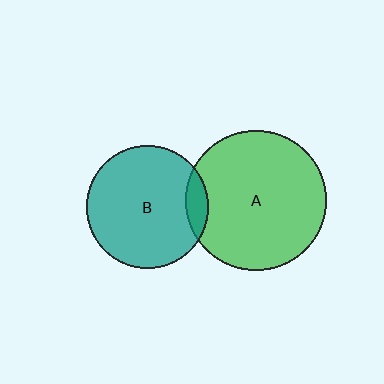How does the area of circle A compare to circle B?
Approximately 1.3 times.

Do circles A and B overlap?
Yes.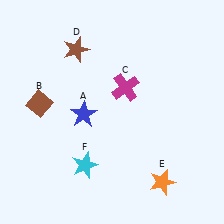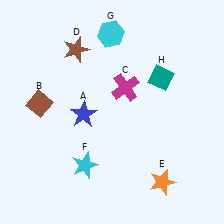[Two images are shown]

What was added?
A cyan hexagon (G), a teal diamond (H) were added in Image 2.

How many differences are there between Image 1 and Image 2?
There are 2 differences between the two images.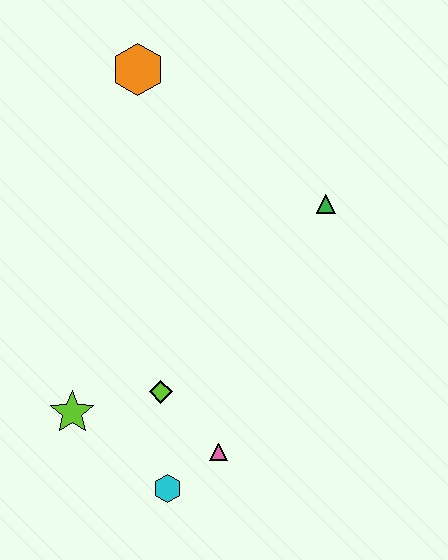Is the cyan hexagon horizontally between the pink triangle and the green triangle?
No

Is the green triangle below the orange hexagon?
Yes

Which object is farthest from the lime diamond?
The orange hexagon is farthest from the lime diamond.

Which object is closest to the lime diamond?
The pink triangle is closest to the lime diamond.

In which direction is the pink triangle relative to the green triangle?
The pink triangle is below the green triangle.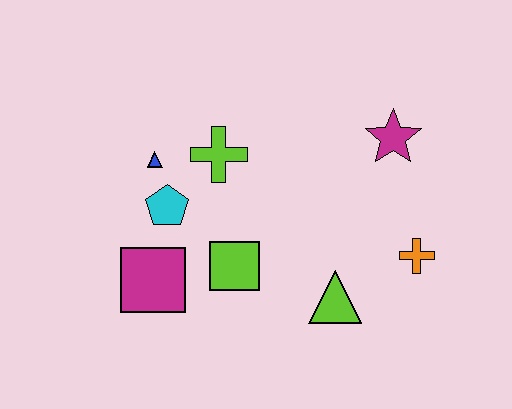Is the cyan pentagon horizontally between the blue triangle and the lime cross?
Yes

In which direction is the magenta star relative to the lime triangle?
The magenta star is above the lime triangle.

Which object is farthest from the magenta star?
The magenta square is farthest from the magenta star.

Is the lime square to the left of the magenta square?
No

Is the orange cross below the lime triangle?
No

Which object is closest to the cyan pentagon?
The blue triangle is closest to the cyan pentagon.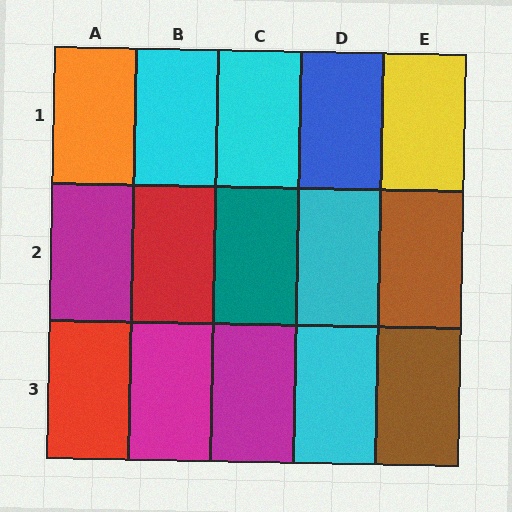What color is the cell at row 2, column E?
Brown.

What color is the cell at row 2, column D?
Cyan.